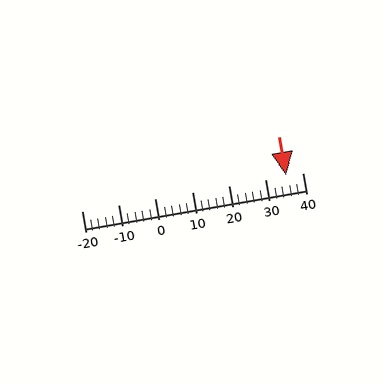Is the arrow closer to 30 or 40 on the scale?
The arrow is closer to 40.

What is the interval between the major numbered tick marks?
The major tick marks are spaced 10 units apart.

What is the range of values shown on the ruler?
The ruler shows values from -20 to 40.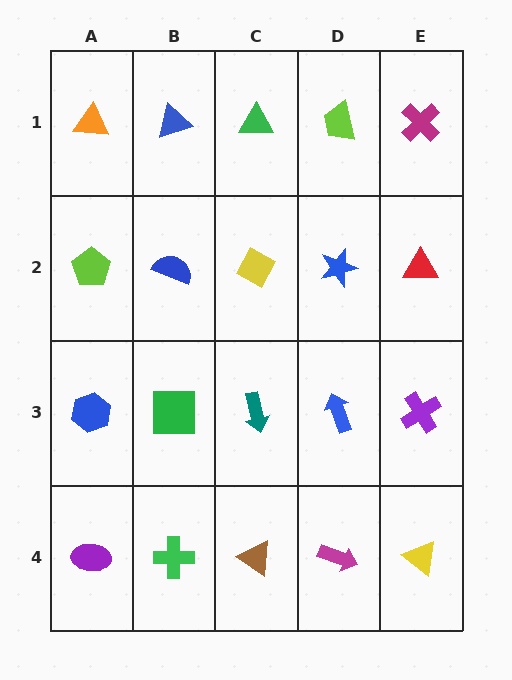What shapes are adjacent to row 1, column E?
A red triangle (row 2, column E), a lime trapezoid (row 1, column D).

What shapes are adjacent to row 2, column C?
A green triangle (row 1, column C), a teal arrow (row 3, column C), a blue semicircle (row 2, column B), a blue star (row 2, column D).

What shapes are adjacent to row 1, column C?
A yellow diamond (row 2, column C), a blue triangle (row 1, column B), a lime trapezoid (row 1, column D).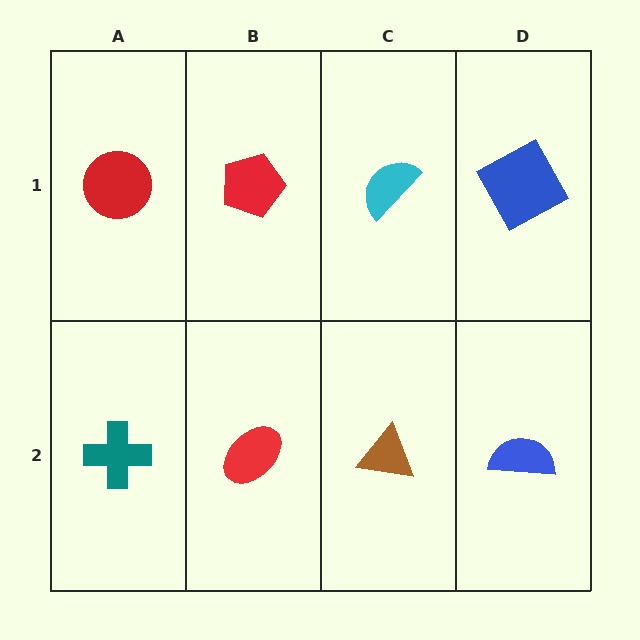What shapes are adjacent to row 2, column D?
A blue square (row 1, column D), a brown triangle (row 2, column C).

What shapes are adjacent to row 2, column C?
A cyan semicircle (row 1, column C), a red ellipse (row 2, column B), a blue semicircle (row 2, column D).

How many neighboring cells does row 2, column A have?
2.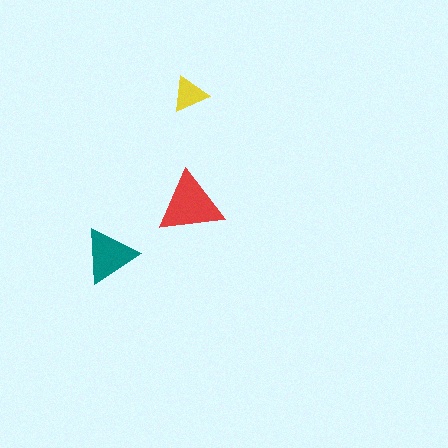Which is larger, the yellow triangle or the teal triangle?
The teal one.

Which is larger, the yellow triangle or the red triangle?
The red one.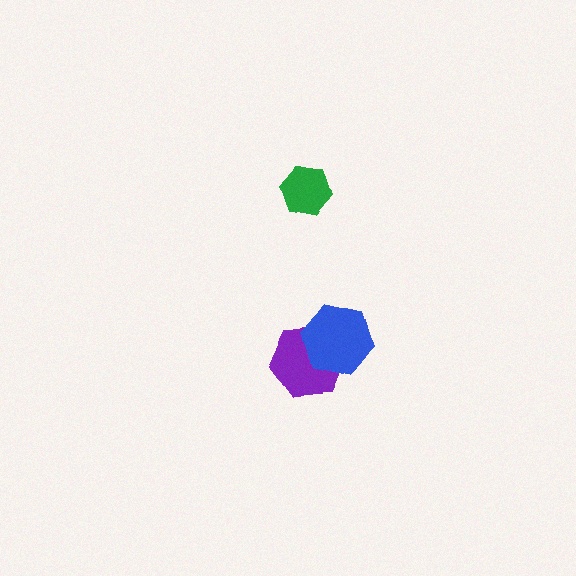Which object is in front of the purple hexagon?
The blue hexagon is in front of the purple hexagon.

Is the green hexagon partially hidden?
No, no other shape covers it.